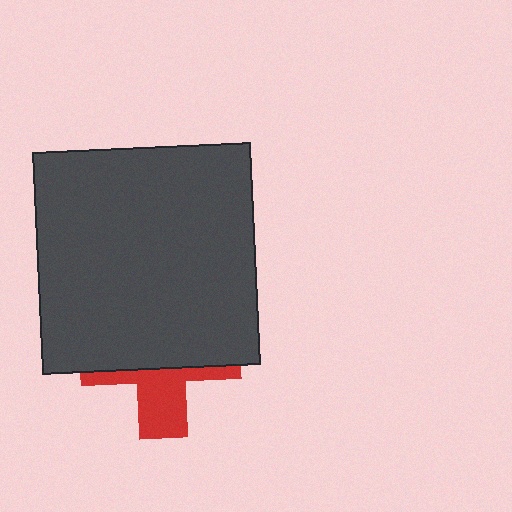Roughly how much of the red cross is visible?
A small part of it is visible (roughly 35%).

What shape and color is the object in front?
The object in front is a dark gray rectangle.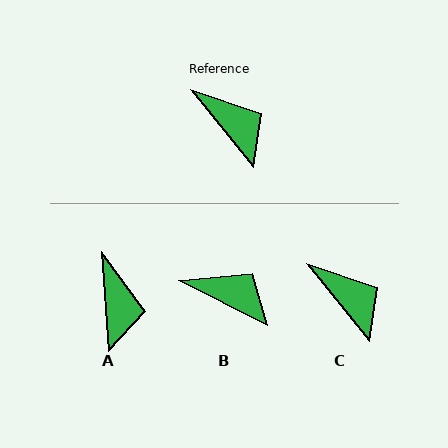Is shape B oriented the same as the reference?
No, it is off by about 24 degrees.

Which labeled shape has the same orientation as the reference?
C.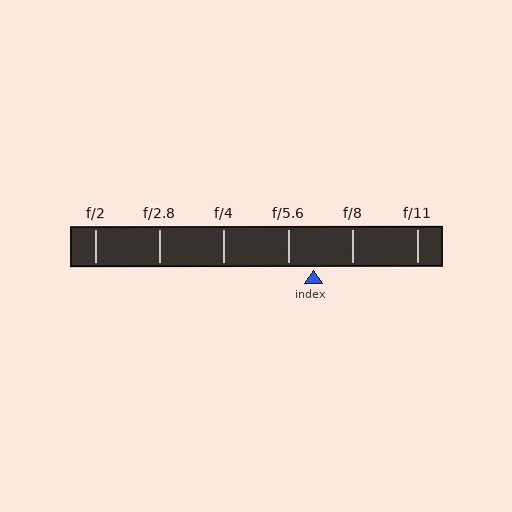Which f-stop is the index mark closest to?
The index mark is closest to f/5.6.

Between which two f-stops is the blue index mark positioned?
The index mark is between f/5.6 and f/8.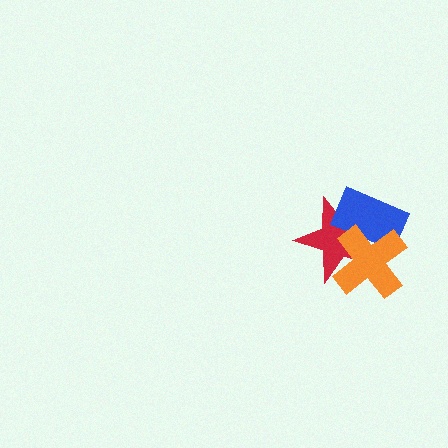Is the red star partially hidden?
Yes, it is partially covered by another shape.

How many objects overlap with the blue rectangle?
2 objects overlap with the blue rectangle.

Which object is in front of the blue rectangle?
The orange cross is in front of the blue rectangle.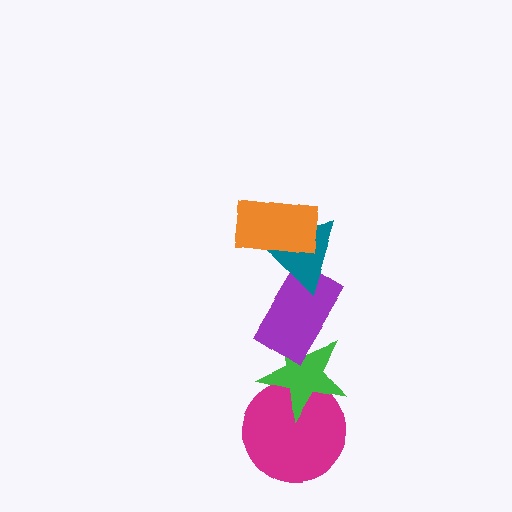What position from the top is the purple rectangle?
The purple rectangle is 3rd from the top.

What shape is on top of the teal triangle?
The orange rectangle is on top of the teal triangle.